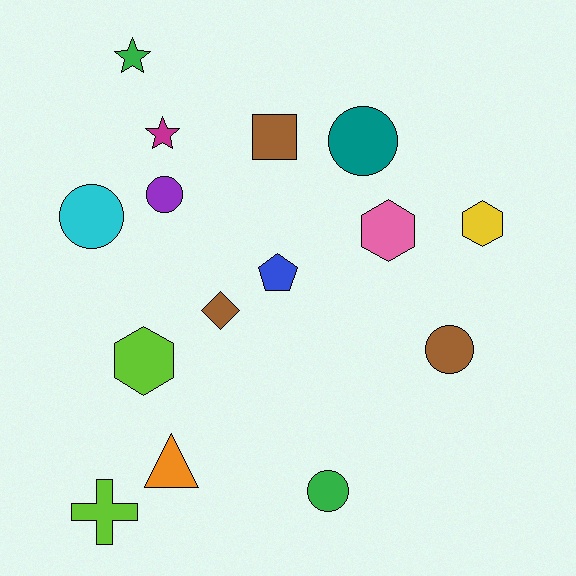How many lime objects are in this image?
There are 2 lime objects.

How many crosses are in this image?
There is 1 cross.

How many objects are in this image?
There are 15 objects.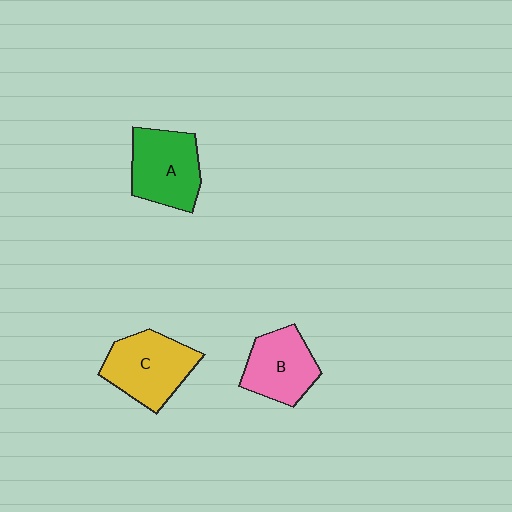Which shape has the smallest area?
Shape B (pink).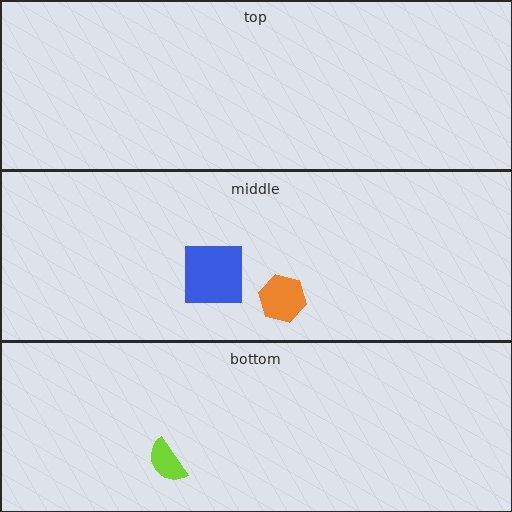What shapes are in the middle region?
The orange hexagon, the blue square.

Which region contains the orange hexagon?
The middle region.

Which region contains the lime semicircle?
The bottom region.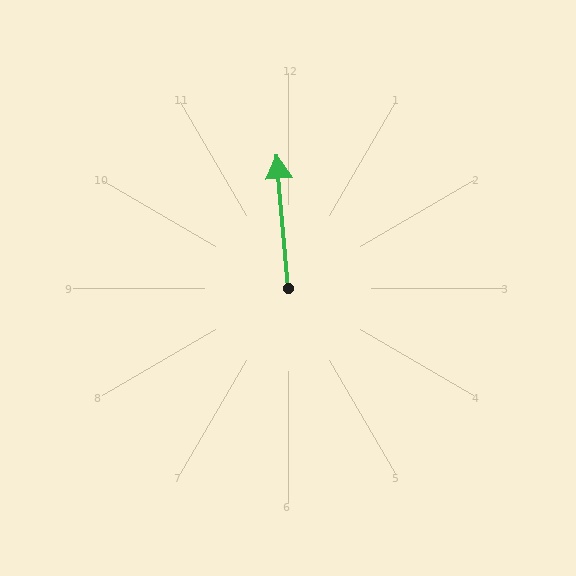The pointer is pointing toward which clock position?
Roughly 12 o'clock.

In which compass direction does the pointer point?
North.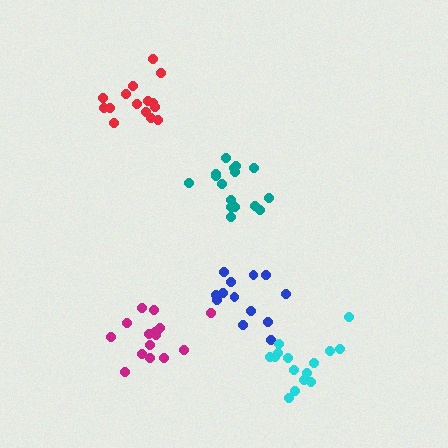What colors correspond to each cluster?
The clusters are colored: teal, blue, cyan, magenta, red.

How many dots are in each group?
Group 1: 16 dots, Group 2: 13 dots, Group 3: 15 dots, Group 4: 15 dots, Group 5: 15 dots (74 total).